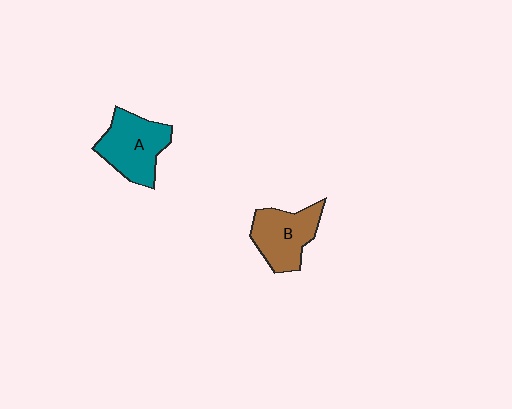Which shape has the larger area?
Shape A (teal).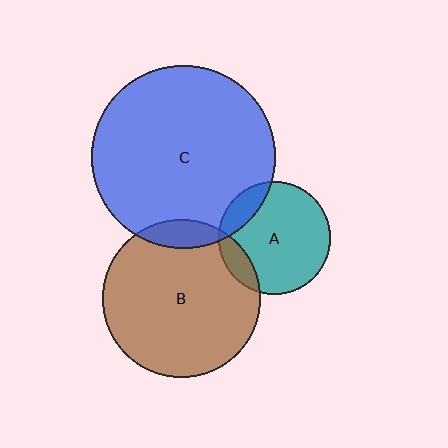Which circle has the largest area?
Circle C (blue).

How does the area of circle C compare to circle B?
Approximately 1.3 times.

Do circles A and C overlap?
Yes.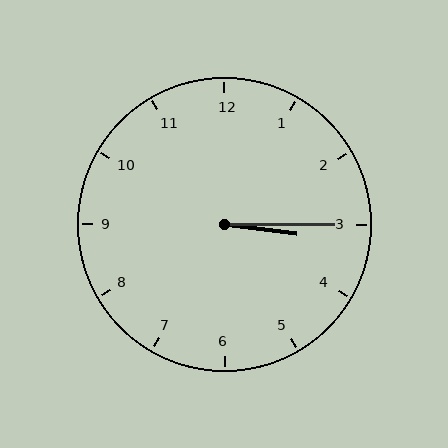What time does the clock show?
3:15.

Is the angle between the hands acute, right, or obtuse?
It is acute.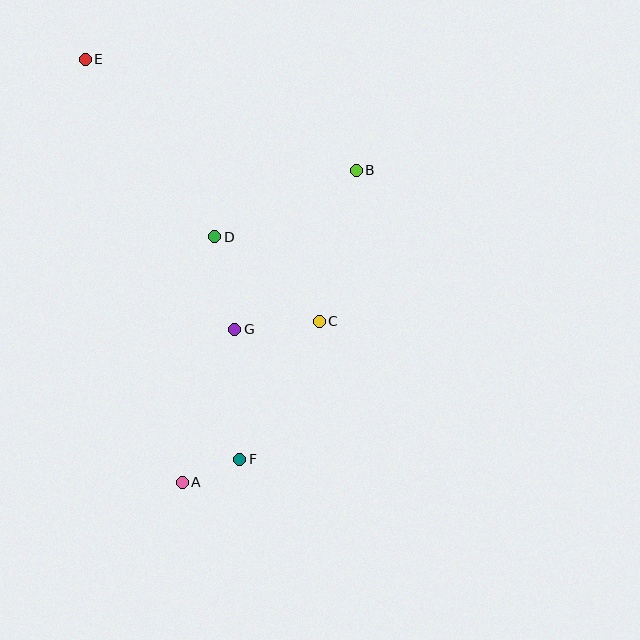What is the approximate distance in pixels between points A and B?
The distance between A and B is approximately 357 pixels.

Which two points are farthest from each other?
Points A and E are farthest from each other.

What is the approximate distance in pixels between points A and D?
The distance between A and D is approximately 247 pixels.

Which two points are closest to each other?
Points A and F are closest to each other.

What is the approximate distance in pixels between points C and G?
The distance between C and G is approximately 85 pixels.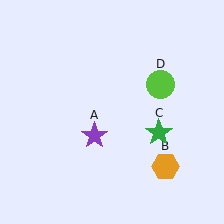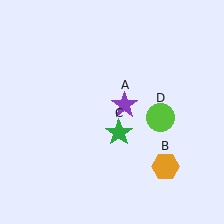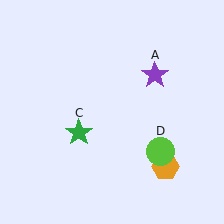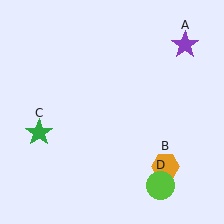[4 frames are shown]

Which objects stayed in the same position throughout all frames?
Orange hexagon (object B) remained stationary.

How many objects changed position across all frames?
3 objects changed position: purple star (object A), green star (object C), lime circle (object D).